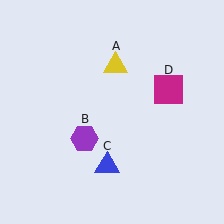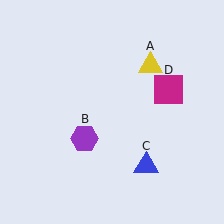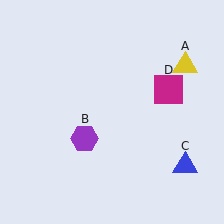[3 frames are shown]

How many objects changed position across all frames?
2 objects changed position: yellow triangle (object A), blue triangle (object C).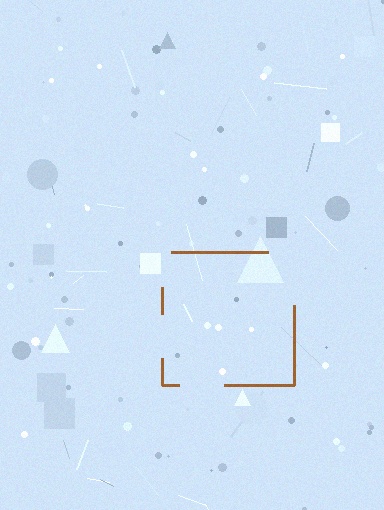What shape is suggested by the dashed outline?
The dashed outline suggests a square.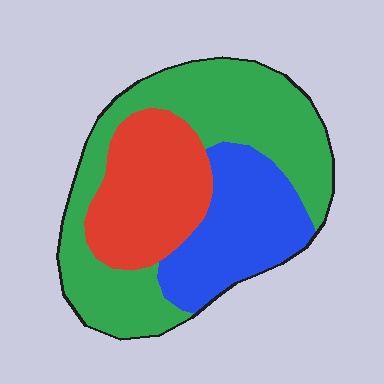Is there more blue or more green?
Green.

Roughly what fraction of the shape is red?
Red takes up about one quarter (1/4) of the shape.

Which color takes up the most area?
Green, at roughly 50%.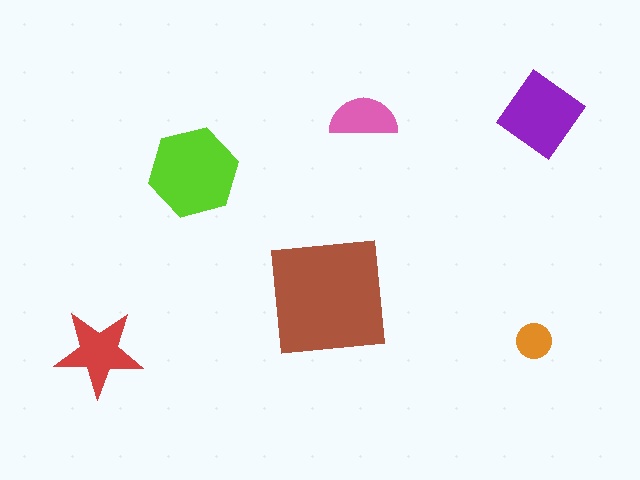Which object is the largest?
The brown square.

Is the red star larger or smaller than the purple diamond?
Smaller.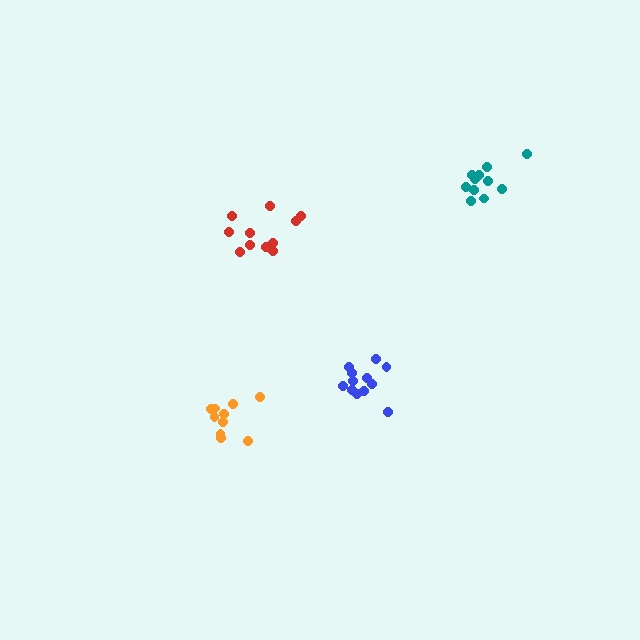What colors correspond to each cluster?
The clusters are colored: orange, red, blue, teal.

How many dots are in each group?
Group 1: 10 dots, Group 2: 11 dots, Group 3: 12 dots, Group 4: 11 dots (44 total).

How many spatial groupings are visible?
There are 4 spatial groupings.